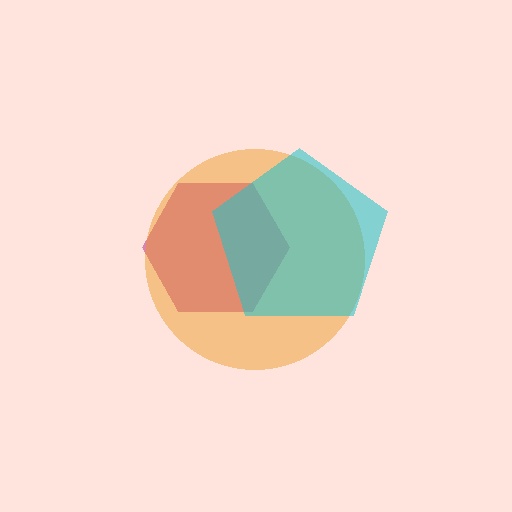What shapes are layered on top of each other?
The layered shapes are: a magenta hexagon, an orange circle, a cyan pentagon.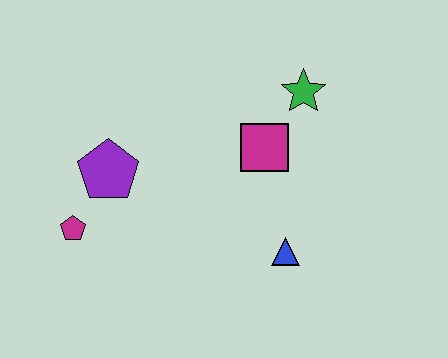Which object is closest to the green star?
The magenta square is closest to the green star.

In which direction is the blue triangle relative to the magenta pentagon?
The blue triangle is to the right of the magenta pentagon.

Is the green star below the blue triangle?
No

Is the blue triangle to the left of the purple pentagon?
No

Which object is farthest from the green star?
The magenta pentagon is farthest from the green star.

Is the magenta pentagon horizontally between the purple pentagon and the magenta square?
No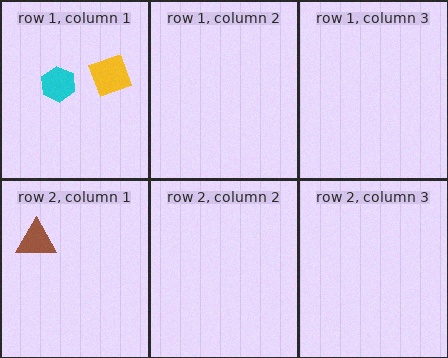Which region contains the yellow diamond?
The row 1, column 1 region.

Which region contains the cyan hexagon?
The row 1, column 1 region.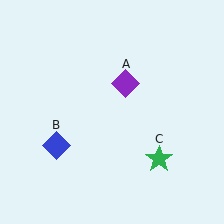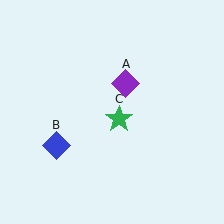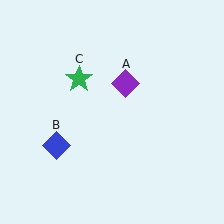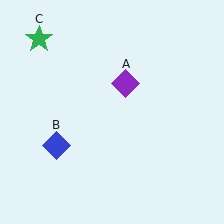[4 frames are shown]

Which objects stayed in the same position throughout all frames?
Purple diamond (object A) and blue diamond (object B) remained stationary.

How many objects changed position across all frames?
1 object changed position: green star (object C).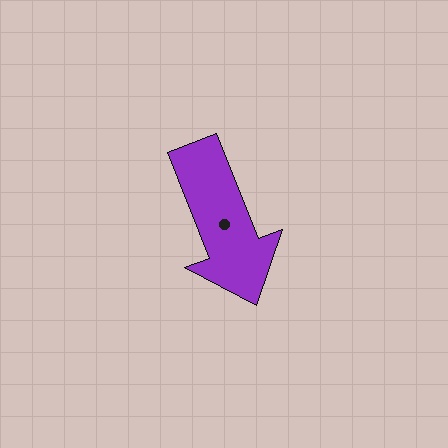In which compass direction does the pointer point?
South.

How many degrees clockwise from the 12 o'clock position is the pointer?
Approximately 158 degrees.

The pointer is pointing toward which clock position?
Roughly 5 o'clock.